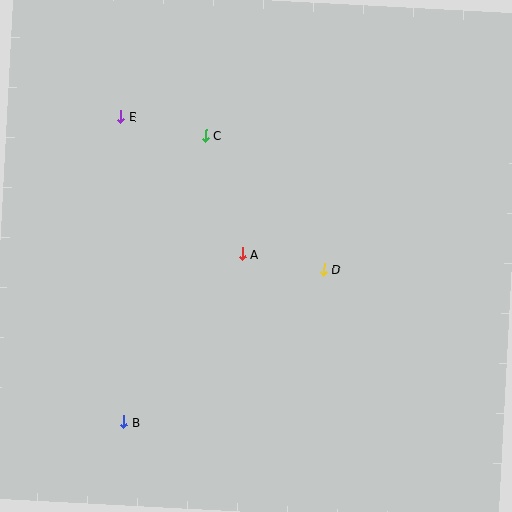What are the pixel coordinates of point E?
Point E is at (121, 117).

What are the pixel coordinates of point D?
Point D is at (324, 269).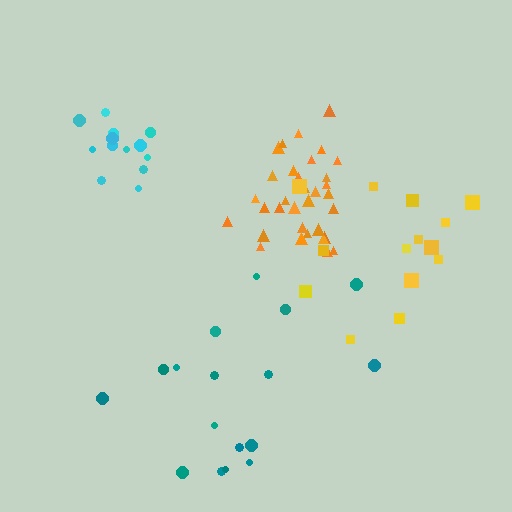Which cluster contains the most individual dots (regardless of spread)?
Orange (33).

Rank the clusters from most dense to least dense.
orange, cyan, yellow, teal.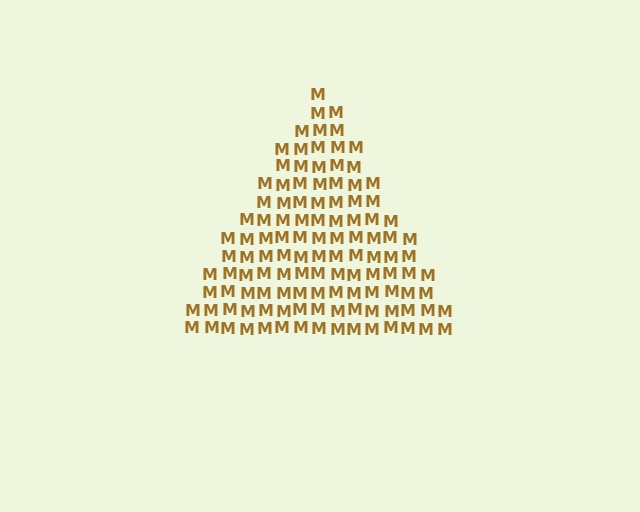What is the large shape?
The large shape is a triangle.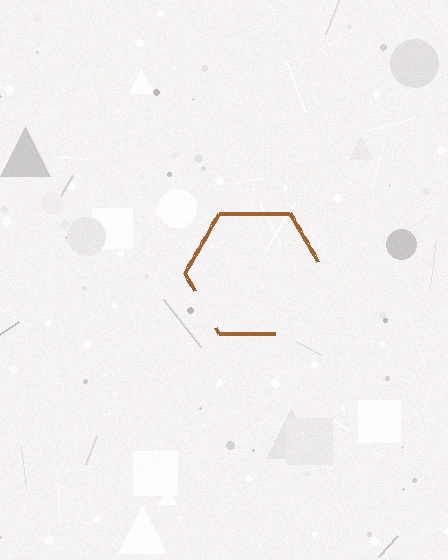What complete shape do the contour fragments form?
The contour fragments form a hexagon.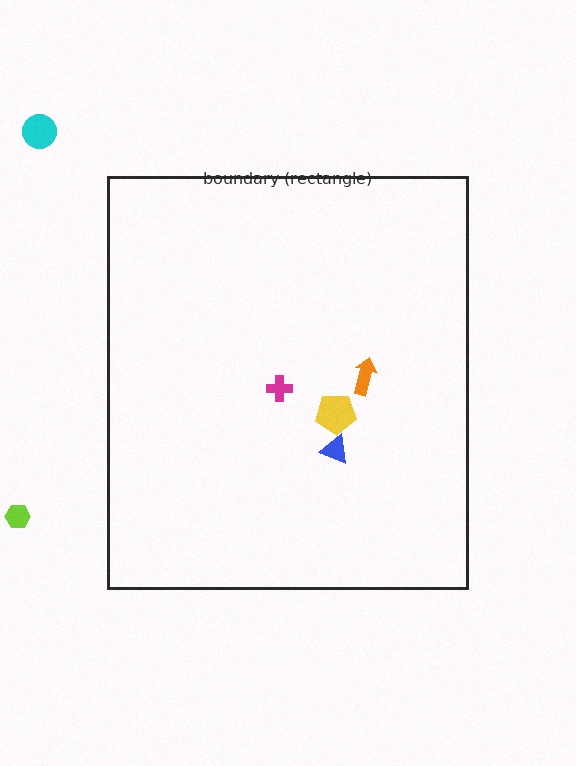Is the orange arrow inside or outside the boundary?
Inside.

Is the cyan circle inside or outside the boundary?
Outside.